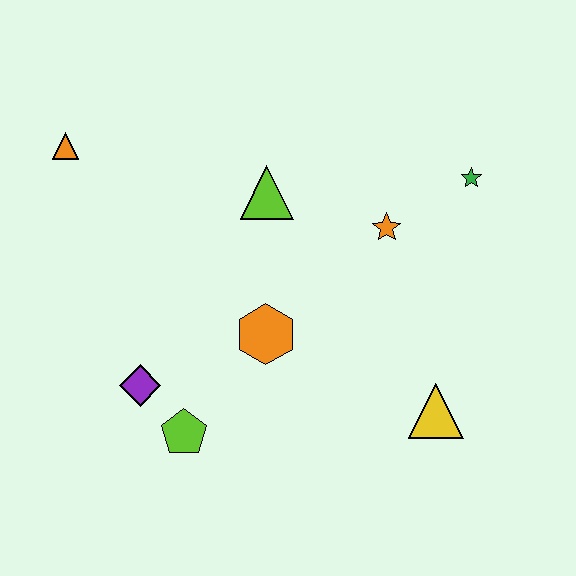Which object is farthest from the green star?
The orange triangle is farthest from the green star.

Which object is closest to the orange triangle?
The lime triangle is closest to the orange triangle.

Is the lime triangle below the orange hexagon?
No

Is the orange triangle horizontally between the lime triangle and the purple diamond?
No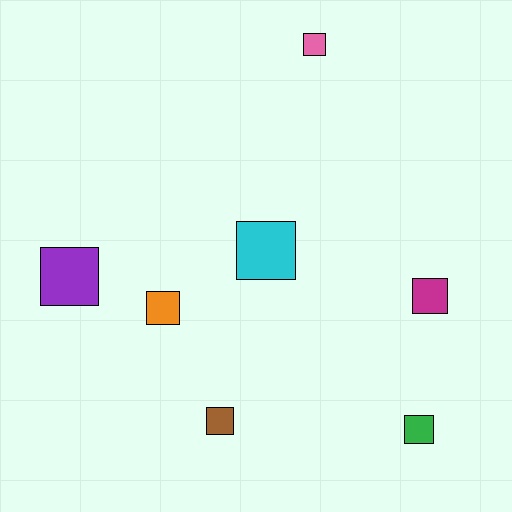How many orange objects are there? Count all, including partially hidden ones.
There is 1 orange object.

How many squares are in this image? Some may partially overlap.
There are 7 squares.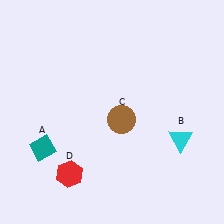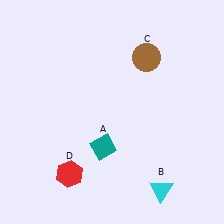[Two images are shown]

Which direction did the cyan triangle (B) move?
The cyan triangle (B) moved down.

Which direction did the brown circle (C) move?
The brown circle (C) moved up.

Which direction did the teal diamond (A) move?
The teal diamond (A) moved right.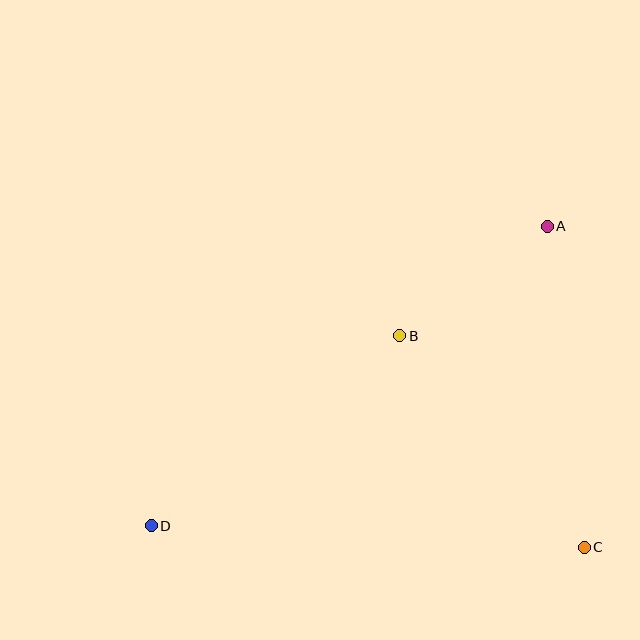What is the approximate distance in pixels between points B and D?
The distance between B and D is approximately 313 pixels.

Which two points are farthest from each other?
Points A and D are farthest from each other.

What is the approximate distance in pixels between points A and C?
The distance between A and C is approximately 323 pixels.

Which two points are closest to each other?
Points A and B are closest to each other.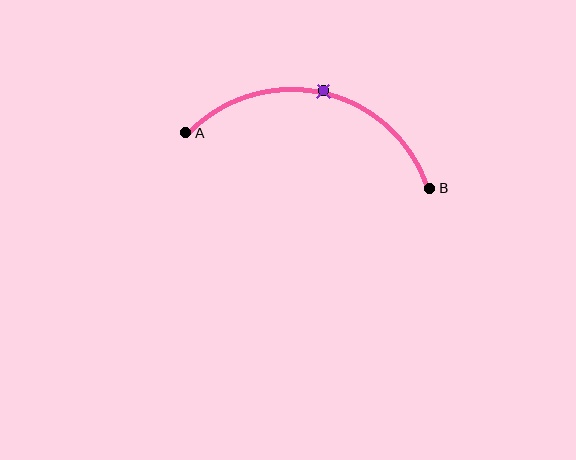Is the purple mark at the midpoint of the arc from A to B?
Yes. The purple mark lies on the arc at equal arc-length from both A and B — it is the arc midpoint.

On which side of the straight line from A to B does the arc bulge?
The arc bulges above the straight line connecting A and B.